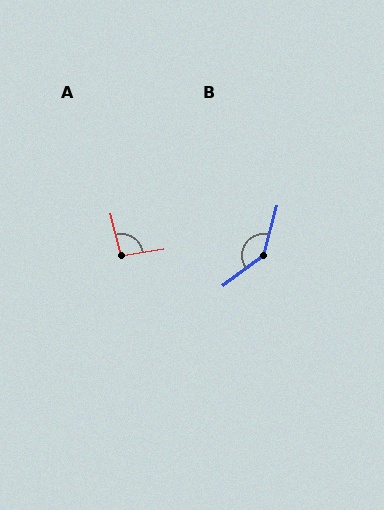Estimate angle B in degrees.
Approximately 142 degrees.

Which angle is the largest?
B, at approximately 142 degrees.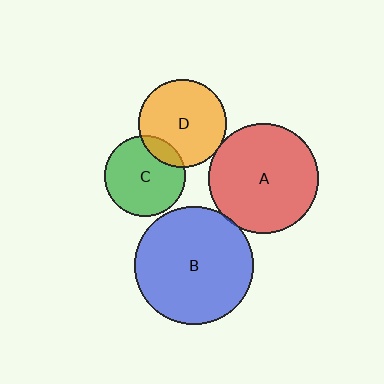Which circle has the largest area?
Circle B (blue).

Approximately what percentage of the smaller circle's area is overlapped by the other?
Approximately 5%.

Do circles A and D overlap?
Yes.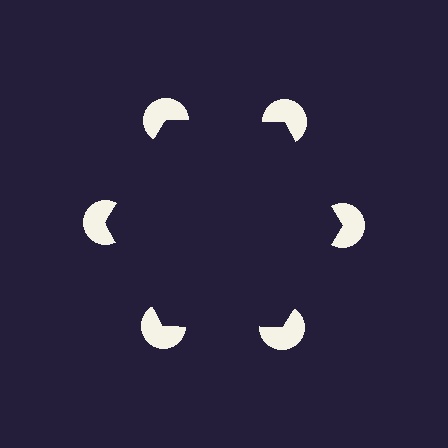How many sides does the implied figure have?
6 sides.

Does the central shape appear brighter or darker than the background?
It typically appears slightly darker than the background, even though no actual brightness change is drawn.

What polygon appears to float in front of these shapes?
An illusory hexagon — its edges are inferred from the aligned wedge cuts in the pac-man discs, not physically drawn.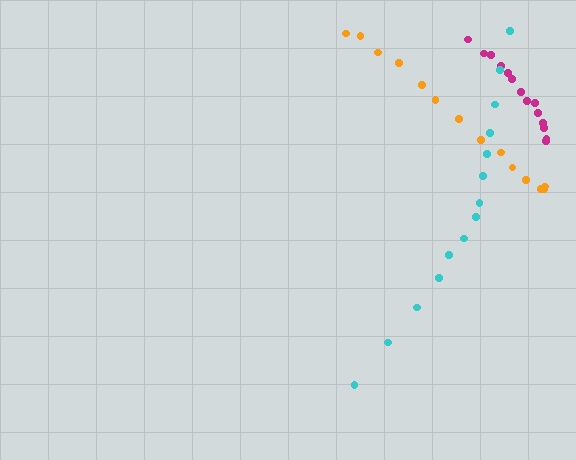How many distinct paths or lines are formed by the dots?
There are 3 distinct paths.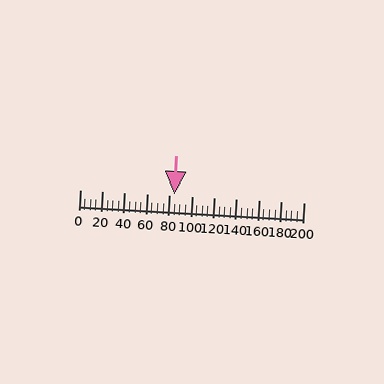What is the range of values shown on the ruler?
The ruler shows values from 0 to 200.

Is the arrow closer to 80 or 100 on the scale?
The arrow is closer to 80.